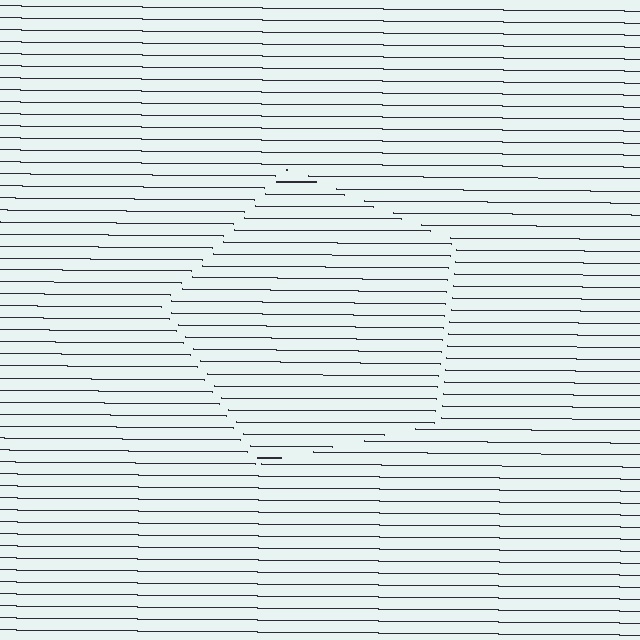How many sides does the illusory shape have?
5 sides — the line-ends trace a pentagon.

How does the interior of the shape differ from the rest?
The interior of the shape contains the same grating, shifted by half a period — the contour is defined by the phase discontinuity where line-ends from the inner and outer gratings abut.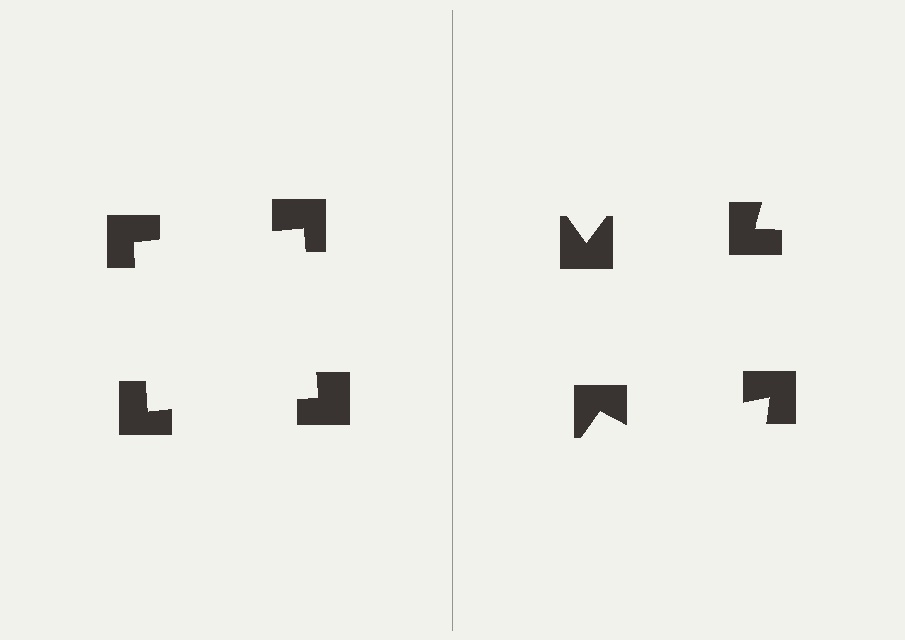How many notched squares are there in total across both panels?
8 — 4 on each side.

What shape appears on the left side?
An illusory square.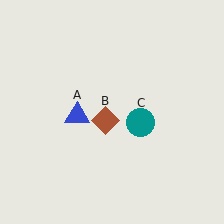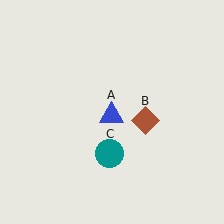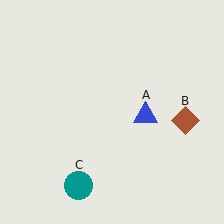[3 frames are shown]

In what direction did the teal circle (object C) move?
The teal circle (object C) moved down and to the left.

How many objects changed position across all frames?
3 objects changed position: blue triangle (object A), brown diamond (object B), teal circle (object C).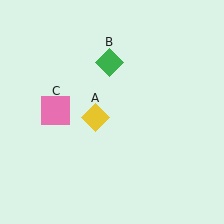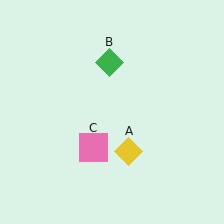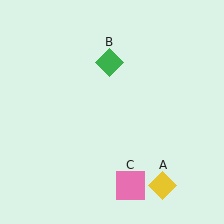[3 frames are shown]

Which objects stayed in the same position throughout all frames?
Green diamond (object B) remained stationary.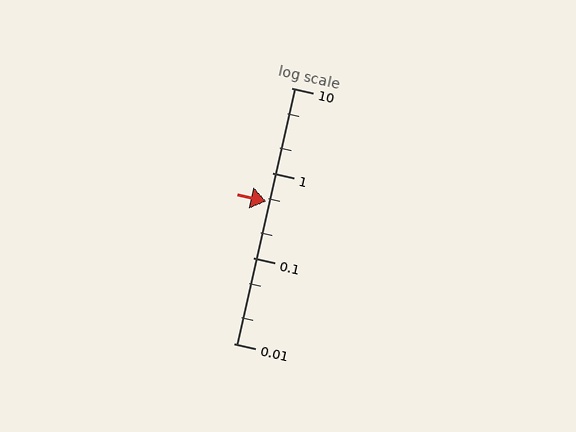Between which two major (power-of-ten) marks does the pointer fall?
The pointer is between 0.1 and 1.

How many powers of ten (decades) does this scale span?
The scale spans 3 decades, from 0.01 to 10.